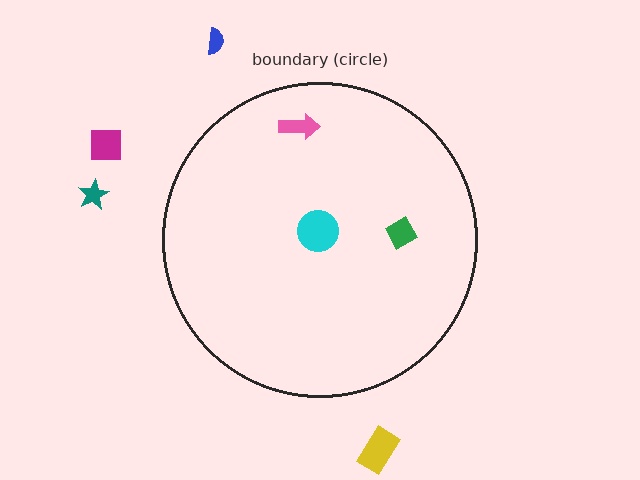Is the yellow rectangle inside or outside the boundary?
Outside.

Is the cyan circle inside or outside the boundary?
Inside.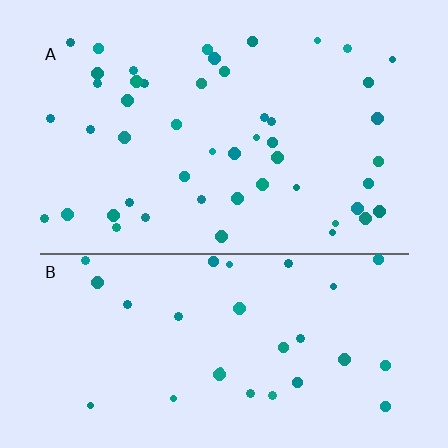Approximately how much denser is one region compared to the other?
Approximately 1.6× — region A over region B.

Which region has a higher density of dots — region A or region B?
A (the top).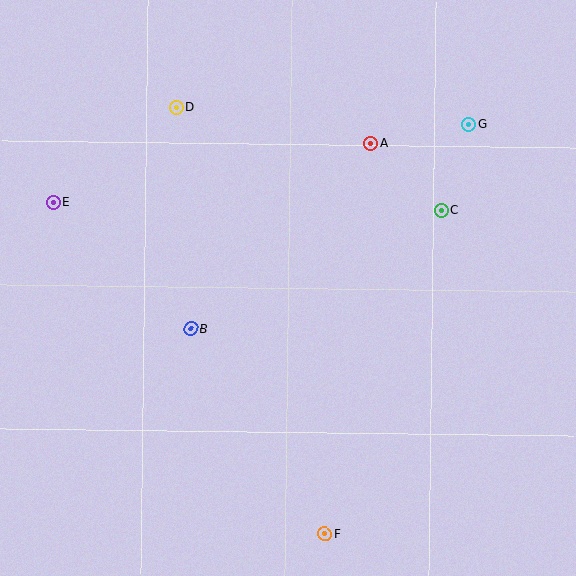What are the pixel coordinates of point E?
Point E is at (53, 202).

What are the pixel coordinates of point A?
Point A is at (371, 143).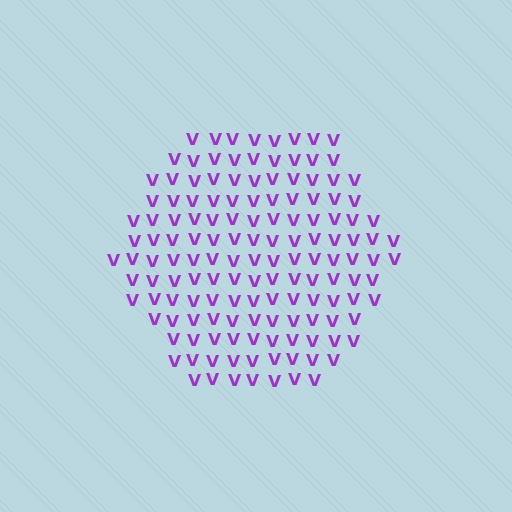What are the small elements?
The small elements are letter V's.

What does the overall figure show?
The overall figure shows a hexagon.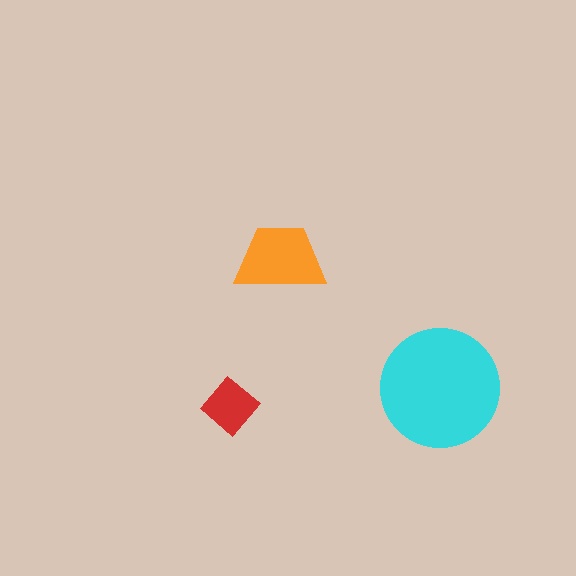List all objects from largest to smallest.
The cyan circle, the orange trapezoid, the red diamond.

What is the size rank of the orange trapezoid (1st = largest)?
2nd.